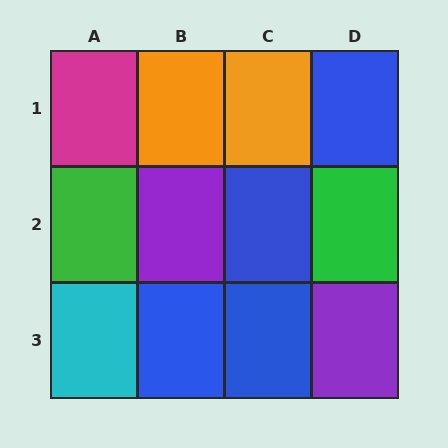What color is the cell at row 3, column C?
Blue.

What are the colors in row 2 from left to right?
Green, purple, blue, green.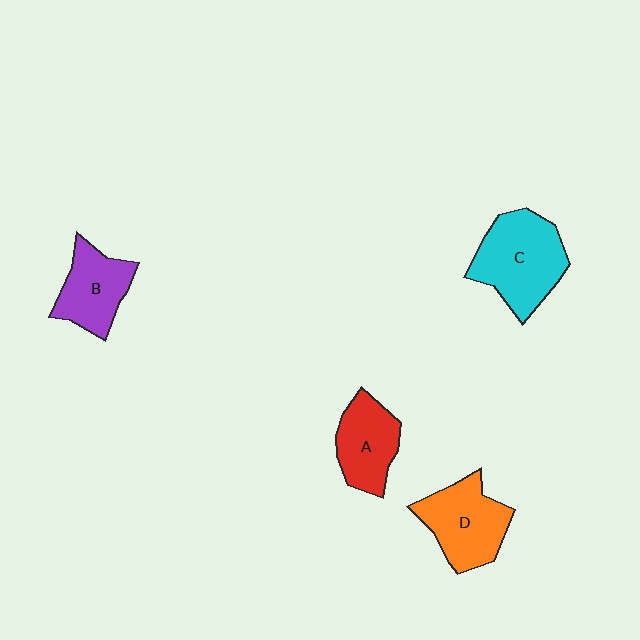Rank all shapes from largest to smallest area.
From largest to smallest: C (cyan), D (orange), B (purple), A (red).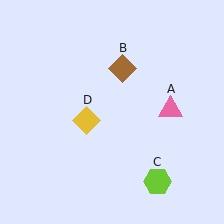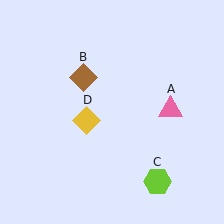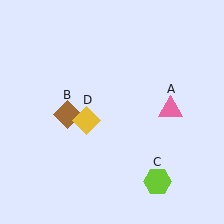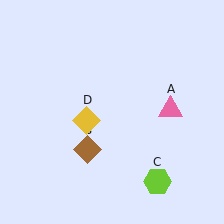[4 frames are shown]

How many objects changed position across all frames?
1 object changed position: brown diamond (object B).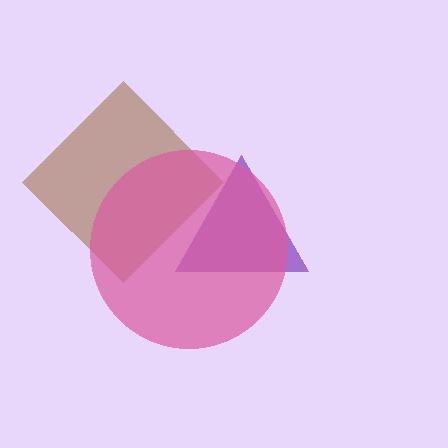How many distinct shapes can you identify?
There are 3 distinct shapes: a purple triangle, a brown diamond, a pink circle.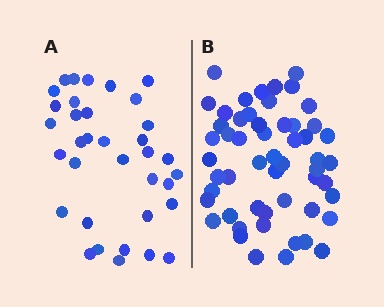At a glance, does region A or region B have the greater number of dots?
Region B (the right region) has more dots.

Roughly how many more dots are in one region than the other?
Region B has approximately 20 more dots than region A.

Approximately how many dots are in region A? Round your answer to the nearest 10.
About 40 dots. (The exact count is 35, which rounds to 40.)